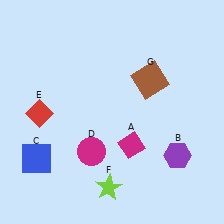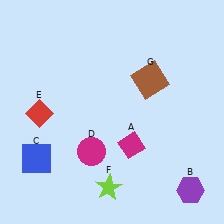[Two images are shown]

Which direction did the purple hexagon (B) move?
The purple hexagon (B) moved down.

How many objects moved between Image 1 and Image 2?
1 object moved between the two images.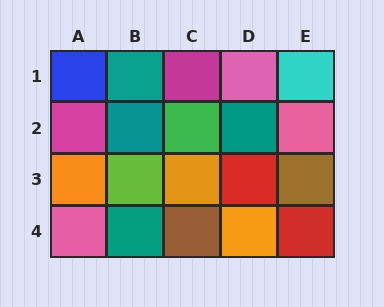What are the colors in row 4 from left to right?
Pink, teal, brown, orange, red.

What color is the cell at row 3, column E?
Brown.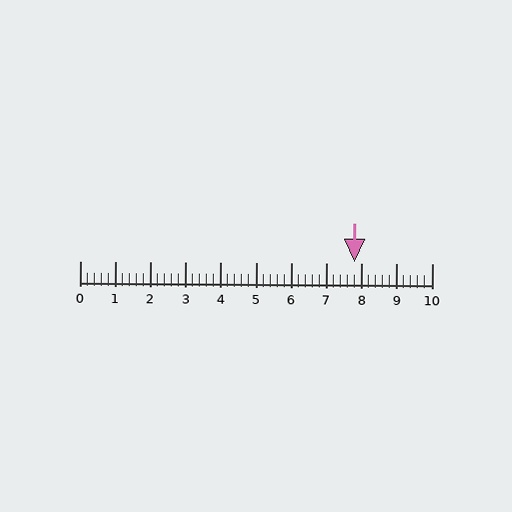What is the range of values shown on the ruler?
The ruler shows values from 0 to 10.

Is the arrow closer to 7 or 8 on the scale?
The arrow is closer to 8.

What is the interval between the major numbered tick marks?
The major tick marks are spaced 1 units apart.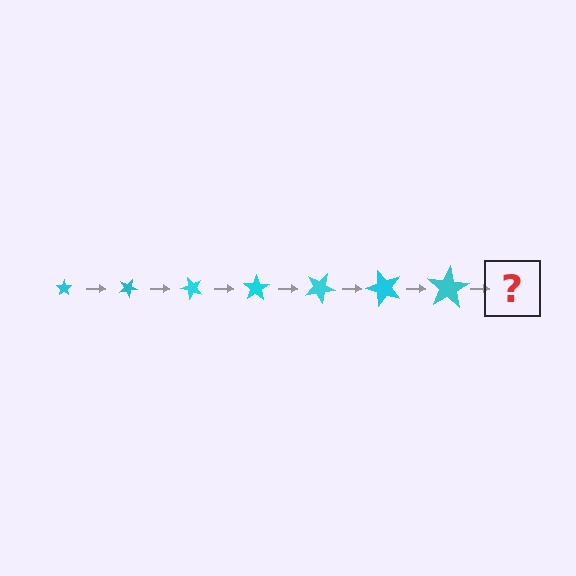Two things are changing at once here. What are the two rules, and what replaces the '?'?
The two rules are that the star grows larger each step and it rotates 25 degrees each step. The '?' should be a star, larger than the previous one and rotated 175 degrees from the start.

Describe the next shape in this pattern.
It should be a star, larger than the previous one and rotated 175 degrees from the start.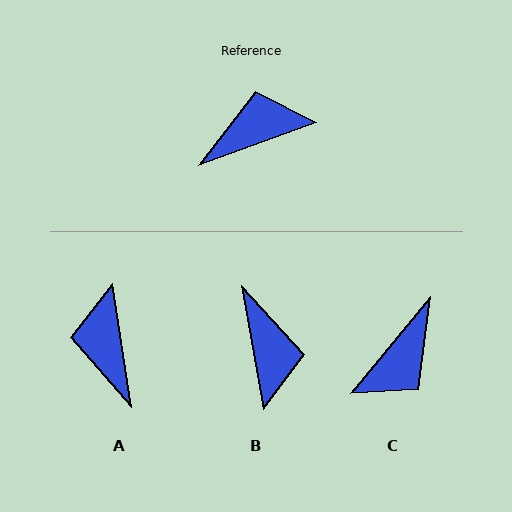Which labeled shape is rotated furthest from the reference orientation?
C, about 150 degrees away.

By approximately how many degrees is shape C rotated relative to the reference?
Approximately 150 degrees clockwise.